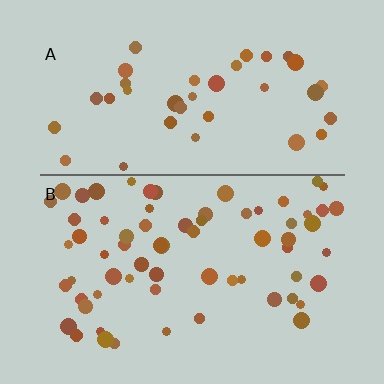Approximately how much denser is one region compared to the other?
Approximately 1.8× — region B over region A.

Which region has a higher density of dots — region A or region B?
B (the bottom).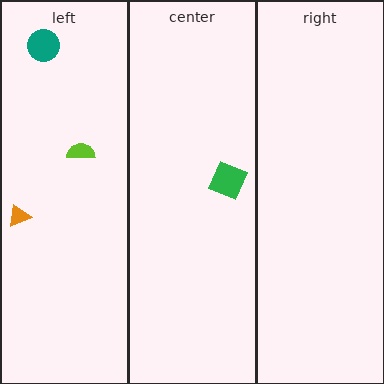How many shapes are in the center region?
1.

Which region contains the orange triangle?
The left region.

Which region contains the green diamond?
The center region.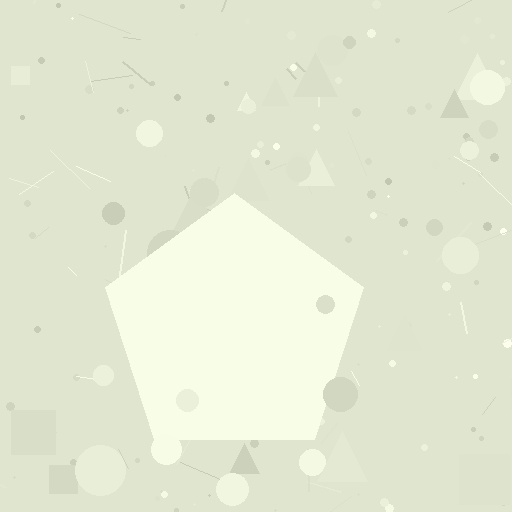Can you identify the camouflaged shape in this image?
The camouflaged shape is a pentagon.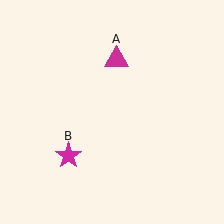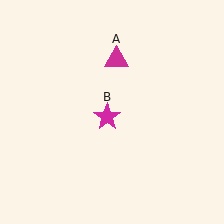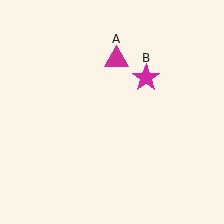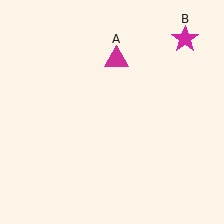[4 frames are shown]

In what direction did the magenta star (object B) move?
The magenta star (object B) moved up and to the right.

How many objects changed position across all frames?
1 object changed position: magenta star (object B).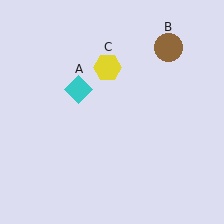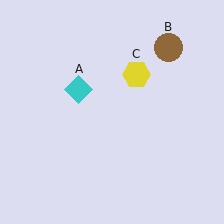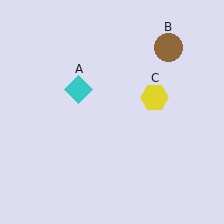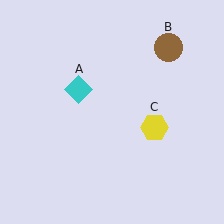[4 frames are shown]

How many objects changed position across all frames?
1 object changed position: yellow hexagon (object C).